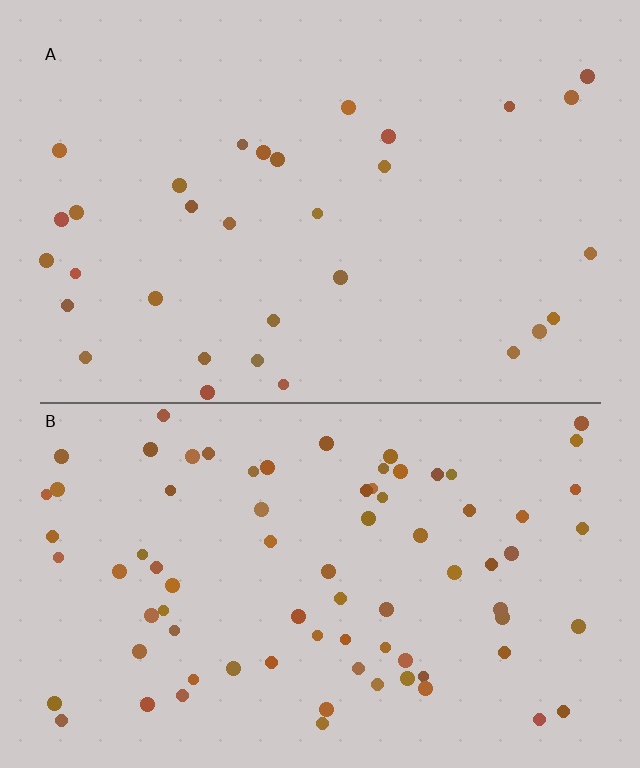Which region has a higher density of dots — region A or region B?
B (the bottom).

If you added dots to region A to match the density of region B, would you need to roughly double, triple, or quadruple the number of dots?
Approximately triple.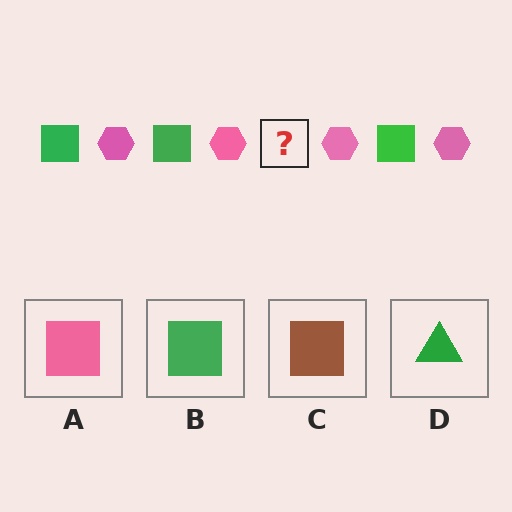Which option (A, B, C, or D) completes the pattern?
B.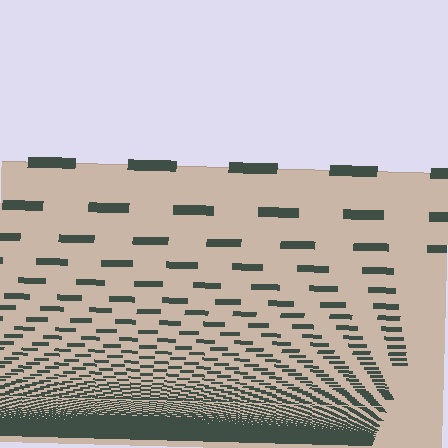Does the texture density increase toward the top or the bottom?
Density increases toward the bottom.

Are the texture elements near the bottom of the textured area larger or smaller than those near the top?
Smaller. The gradient is inverted — elements near the bottom are smaller and denser.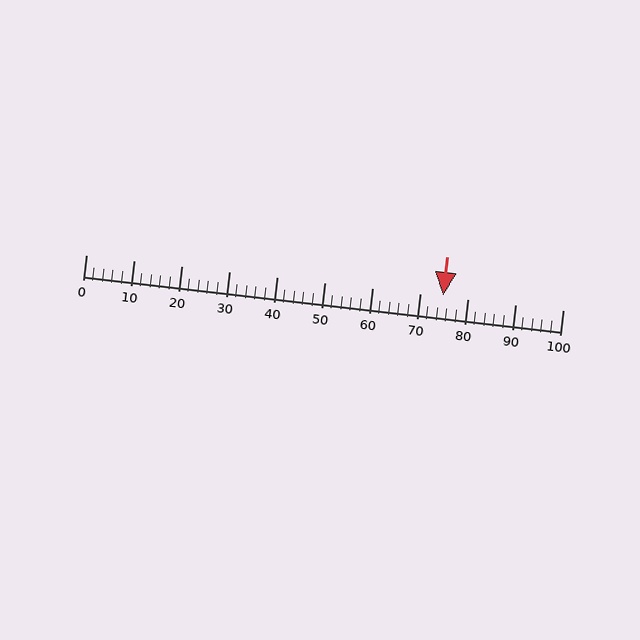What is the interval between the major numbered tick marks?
The major tick marks are spaced 10 units apart.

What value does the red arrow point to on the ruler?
The red arrow points to approximately 75.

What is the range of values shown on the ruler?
The ruler shows values from 0 to 100.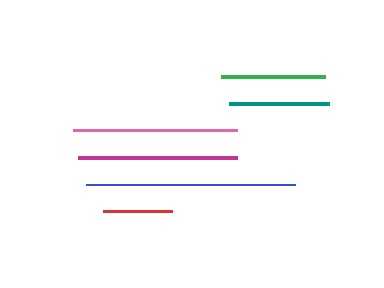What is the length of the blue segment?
The blue segment is approximately 209 pixels long.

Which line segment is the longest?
The blue line is the longest at approximately 209 pixels.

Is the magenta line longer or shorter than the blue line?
The blue line is longer than the magenta line.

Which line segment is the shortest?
The red line is the shortest at approximately 70 pixels.